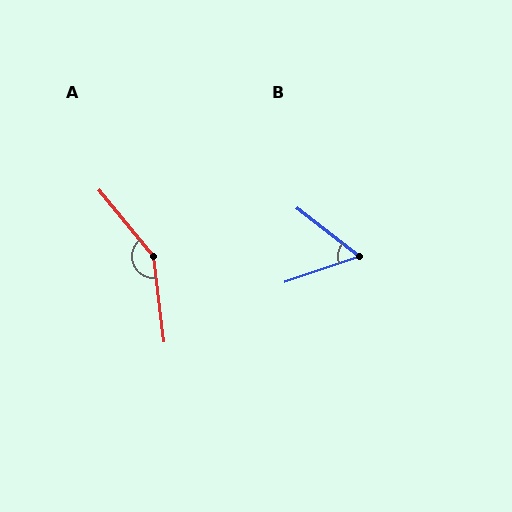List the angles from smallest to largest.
B (57°), A (148°).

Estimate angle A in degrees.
Approximately 148 degrees.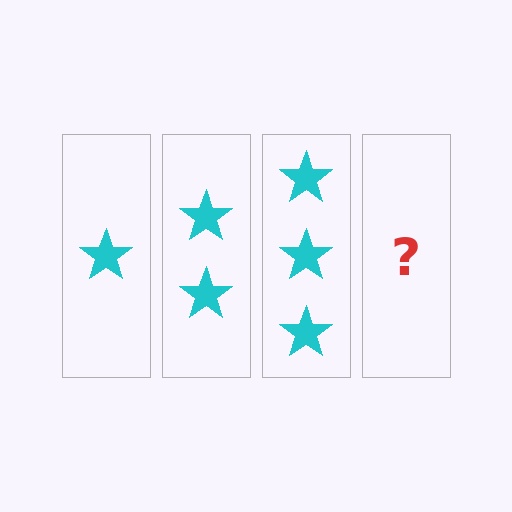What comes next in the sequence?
The next element should be 4 stars.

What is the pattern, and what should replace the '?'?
The pattern is that each step adds one more star. The '?' should be 4 stars.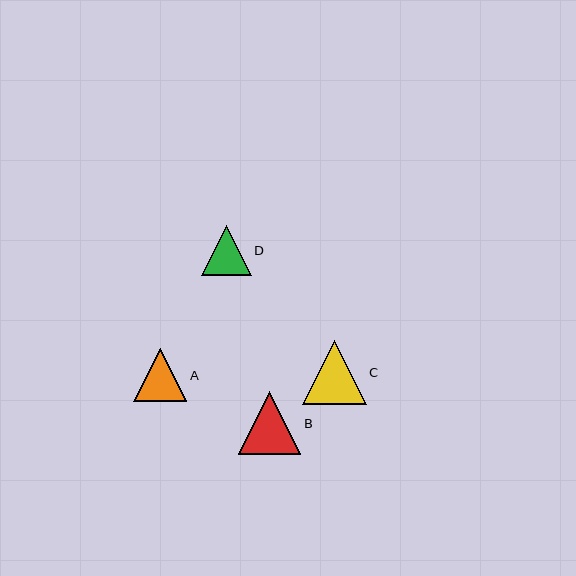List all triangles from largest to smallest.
From largest to smallest: C, B, A, D.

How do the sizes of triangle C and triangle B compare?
Triangle C and triangle B are approximately the same size.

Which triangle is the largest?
Triangle C is the largest with a size of approximately 63 pixels.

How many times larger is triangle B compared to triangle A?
Triangle B is approximately 1.2 times the size of triangle A.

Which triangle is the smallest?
Triangle D is the smallest with a size of approximately 50 pixels.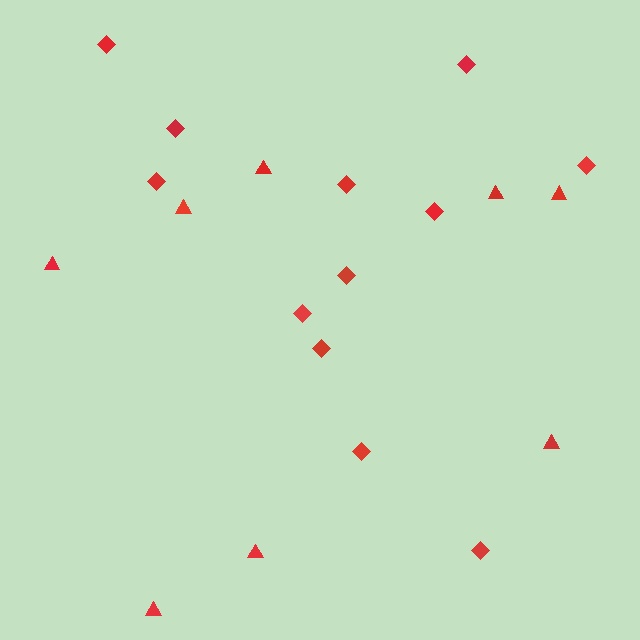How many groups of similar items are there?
There are 2 groups: one group of triangles (8) and one group of diamonds (12).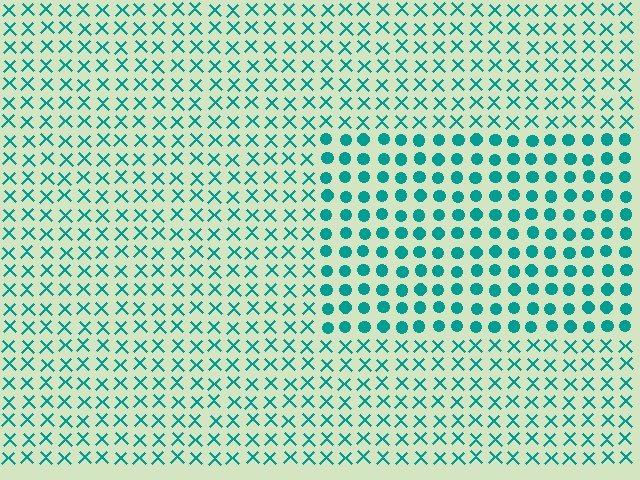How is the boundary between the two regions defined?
The boundary is defined by a change in element shape: circles inside vs. X marks outside. All elements share the same color and spacing.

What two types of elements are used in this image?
The image uses circles inside the rectangle region and X marks outside it.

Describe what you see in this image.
The image is filled with small teal elements arranged in a uniform grid. A rectangle-shaped region contains circles, while the surrounding area contains X marks. The boundary is defined purely by the change in element shape.